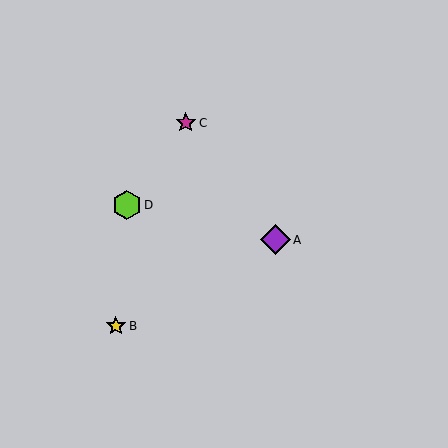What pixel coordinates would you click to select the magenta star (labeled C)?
Click at (186, 123) to select the magenta star C.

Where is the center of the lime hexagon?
The center of the lime hexagon is at (127, 205).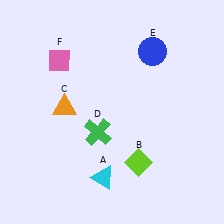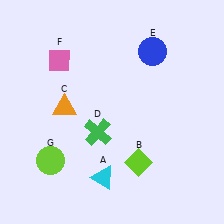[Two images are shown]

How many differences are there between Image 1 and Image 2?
There is 1 difference between the two images.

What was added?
A lime circle (G) was added in Image 2.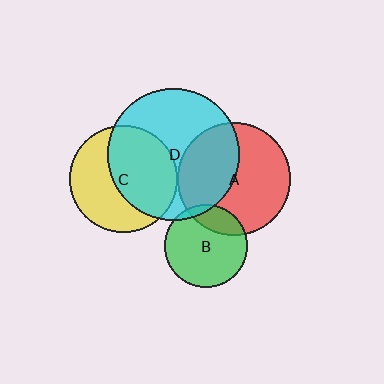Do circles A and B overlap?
Yes.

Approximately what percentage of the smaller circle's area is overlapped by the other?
Approximately 20%.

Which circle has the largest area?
Circle D (cyan).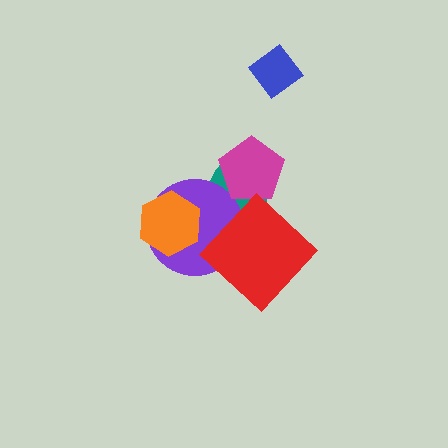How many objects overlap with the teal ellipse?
3 objects overlap with the teal ellipse.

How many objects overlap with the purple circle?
3 objects overlap with the purple circle.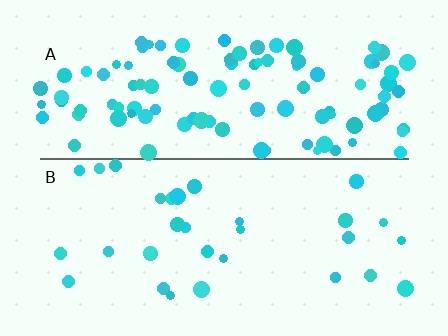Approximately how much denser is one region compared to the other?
Approximately 3.4× — region A over region B.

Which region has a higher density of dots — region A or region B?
A (the top).